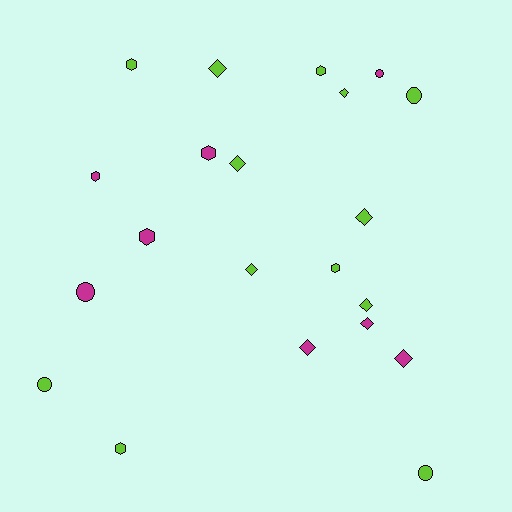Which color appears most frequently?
Lime, with 13 objects.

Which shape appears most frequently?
Diamond, with 9 objects.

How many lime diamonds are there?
There are 6 lime diamonds.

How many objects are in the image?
There are 21 objects.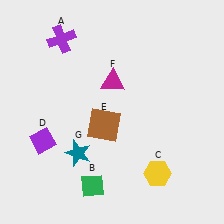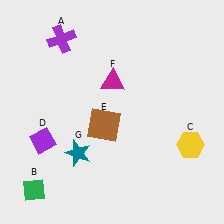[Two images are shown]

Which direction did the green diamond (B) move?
The green diamond (B) moved left.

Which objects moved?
The objects that moved are: the green diamond (B), the yellow hexagon (C).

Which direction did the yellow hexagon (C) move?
The yellow hexagon (C) moved right.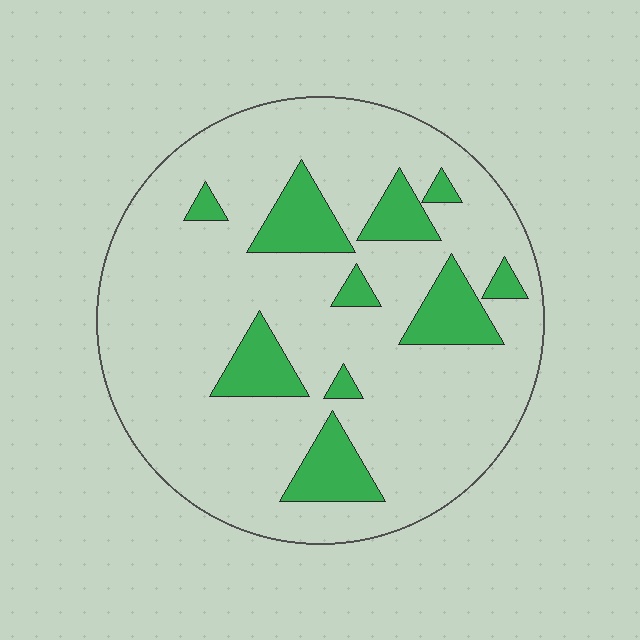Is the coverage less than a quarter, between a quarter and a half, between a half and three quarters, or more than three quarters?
Less than a quarter.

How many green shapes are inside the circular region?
10.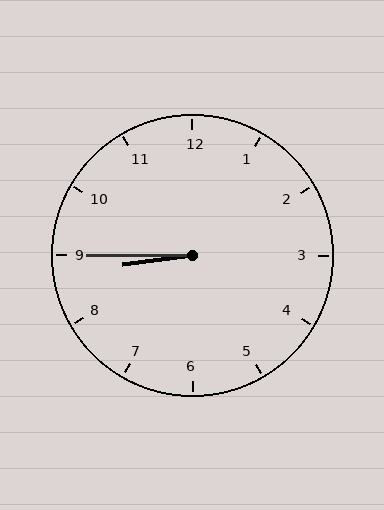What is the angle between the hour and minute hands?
Approximately 8 degrees.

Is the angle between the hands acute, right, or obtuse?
It is acute.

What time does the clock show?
8:45.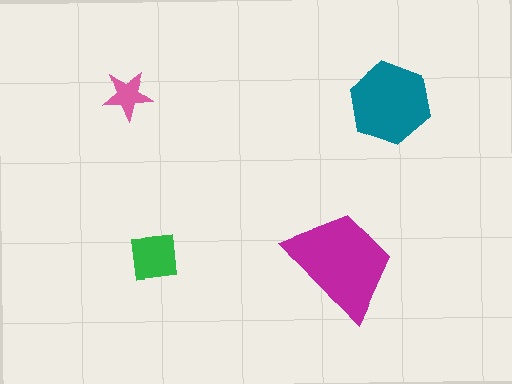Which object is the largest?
The magenta trapezoid.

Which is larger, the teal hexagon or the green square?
The teal hexagon.